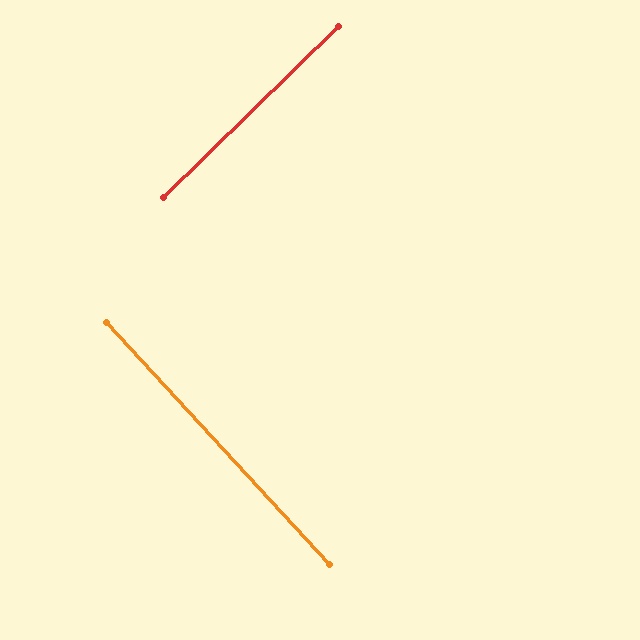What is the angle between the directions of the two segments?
Approximately 88 degrees.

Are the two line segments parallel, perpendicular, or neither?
Perpendicular — they meet at approximately 88°.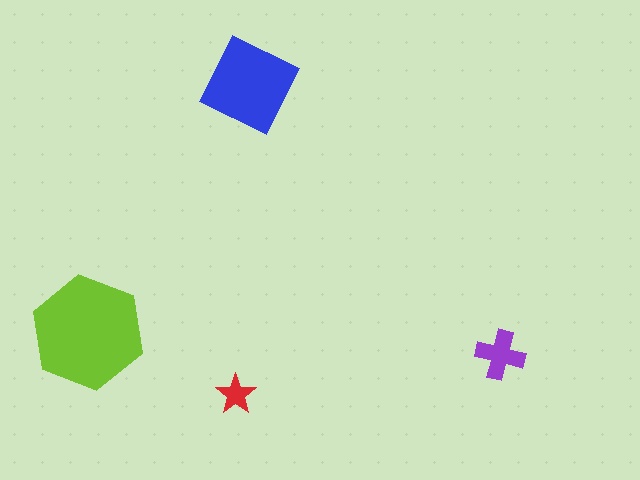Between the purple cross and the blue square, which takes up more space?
The blue square.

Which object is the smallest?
The red star.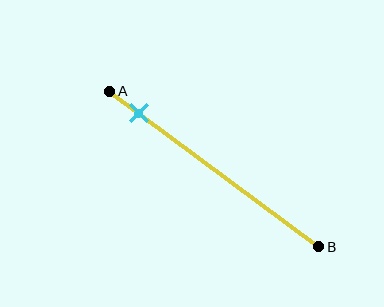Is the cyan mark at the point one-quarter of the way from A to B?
No, the mark is at about 15% from A, not at the 25% one-quarter point.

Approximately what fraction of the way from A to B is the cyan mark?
The cyan mark is approximately 15% of the way from A to B.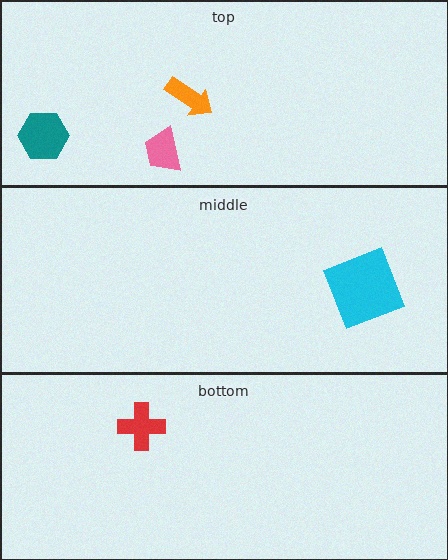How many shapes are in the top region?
3.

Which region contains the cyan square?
The middle region.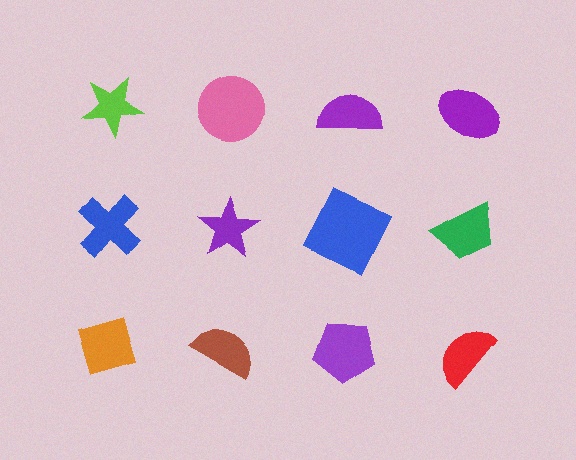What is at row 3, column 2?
A brown semicircle.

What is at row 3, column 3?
A purple pentagon.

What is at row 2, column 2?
A purple star.